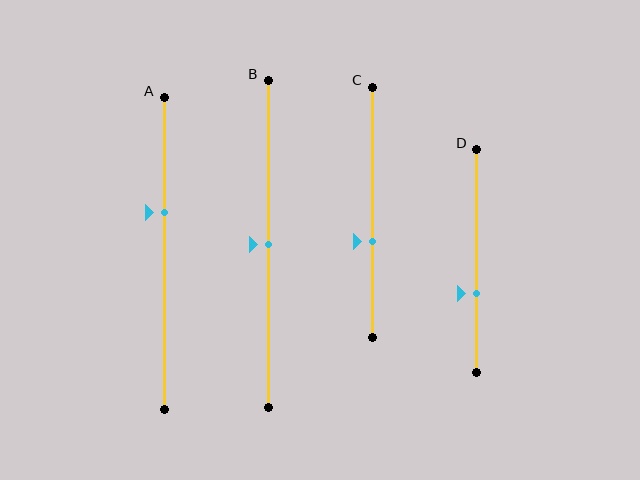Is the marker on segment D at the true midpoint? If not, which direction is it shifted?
No, the marker on segment D is shifted downward by about 14% of the segment length.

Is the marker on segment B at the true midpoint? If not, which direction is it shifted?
Yes, the marker on segment B is at the true midpoint.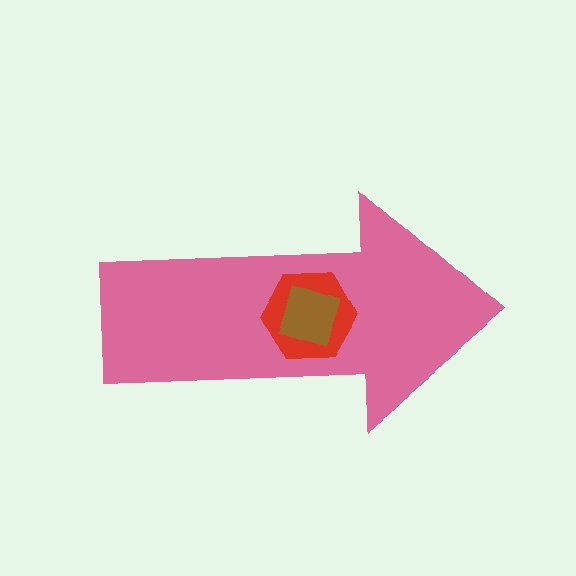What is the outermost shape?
The pink arrow.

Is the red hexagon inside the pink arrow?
Yes.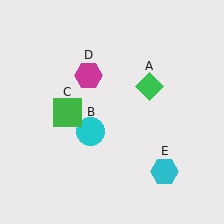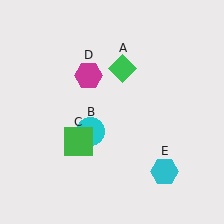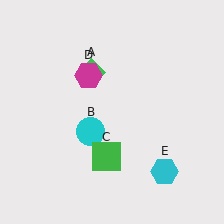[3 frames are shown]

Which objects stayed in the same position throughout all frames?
Cyan circle (object B) and magenta hexagon (object D) and cyan hexagon (object E) remained stationary.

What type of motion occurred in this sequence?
The green diamond (object A), green square (object C) rotated counterclockwise around the center of the scene.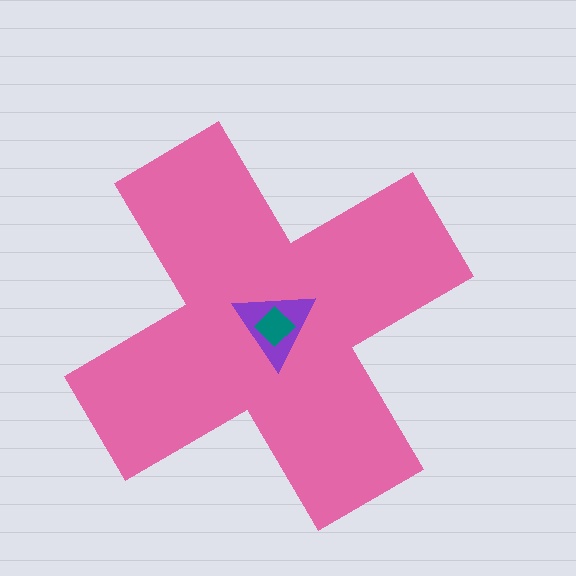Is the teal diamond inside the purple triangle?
Yes.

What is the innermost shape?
The teal diamond.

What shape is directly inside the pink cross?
The purple triangle.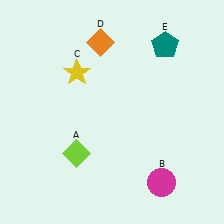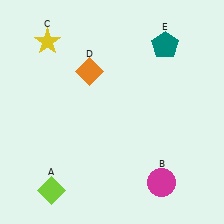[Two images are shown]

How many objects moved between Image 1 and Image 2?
3 objects moved between the two images.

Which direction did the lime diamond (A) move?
The lime diamond (A) moved down.